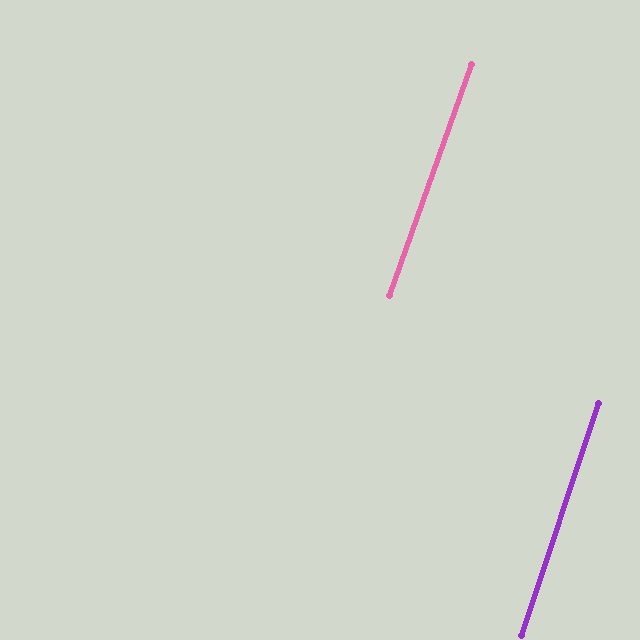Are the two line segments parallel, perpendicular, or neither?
Parallel — their directions differ by only 1.2°.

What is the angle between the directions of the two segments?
Approximately 1 degree.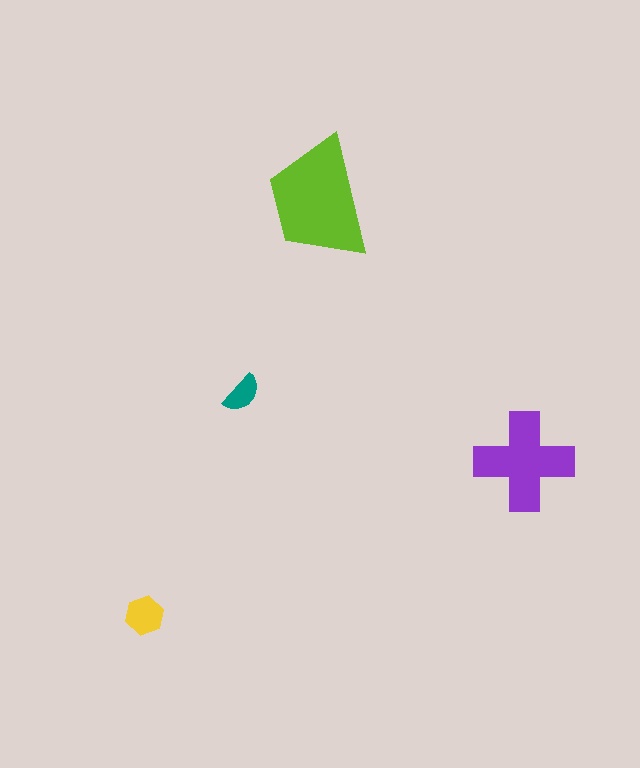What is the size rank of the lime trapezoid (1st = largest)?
1st.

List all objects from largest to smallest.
The lime trapezoid, the purple cross, the yellow hexagon, the teal semicircle.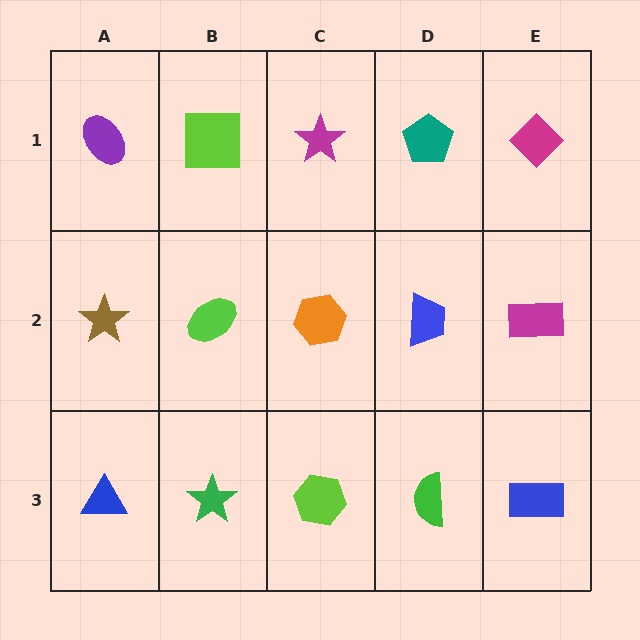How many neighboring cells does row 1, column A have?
2.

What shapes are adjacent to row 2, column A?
A purple ellipse (row 1, column A), a blue triangle (row 3, column A), a lime ellipse (row 2, column B).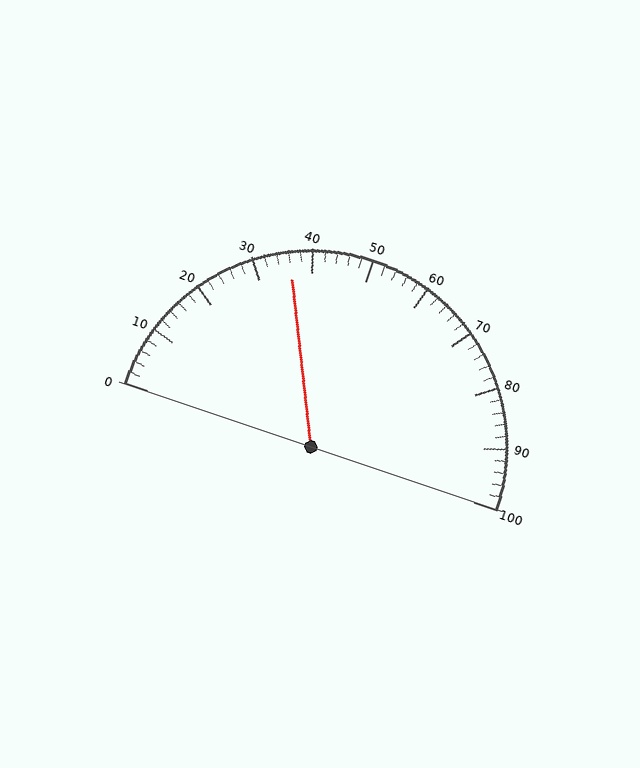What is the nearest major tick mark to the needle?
The nearest major tick mark is 40.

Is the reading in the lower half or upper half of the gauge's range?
The reading is in the lower half of the range (0 to 100).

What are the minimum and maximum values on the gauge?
The gauge ranges from 0 to 100.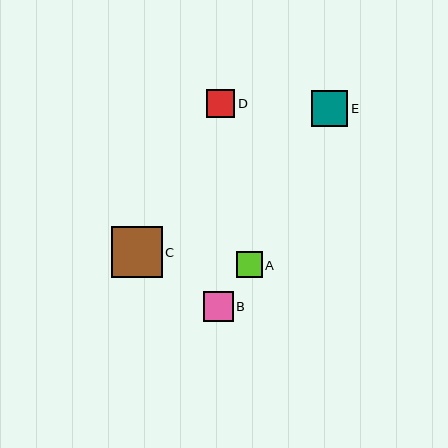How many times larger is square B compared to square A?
Square B is approximately 1.1 times the size of square A.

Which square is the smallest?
Square A is the smallest with a size of approximately 26 pixels.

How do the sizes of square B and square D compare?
Square B and square D are approximately the same size.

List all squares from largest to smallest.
From largest to smallest: C, E, B, D, A.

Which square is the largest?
Square C is the largest with a size of approximately 51 pixels.